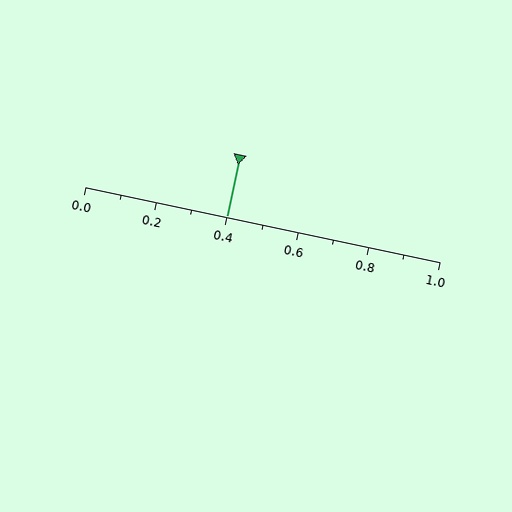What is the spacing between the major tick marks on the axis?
The major ticks are spaced 0.2 apart.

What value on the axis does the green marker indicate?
The marker indicates approximately 0.4.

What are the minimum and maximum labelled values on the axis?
The axis runs from 0.0 to 1.0.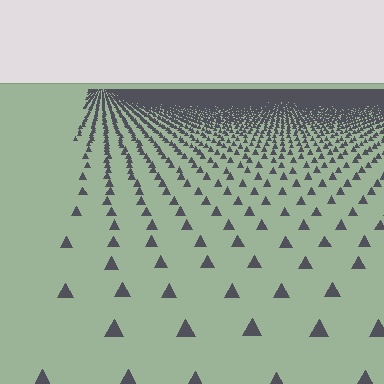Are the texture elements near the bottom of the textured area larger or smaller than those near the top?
Larger. Near the bottom, elements are closer to the viewer and appear at a bigger on-screen size.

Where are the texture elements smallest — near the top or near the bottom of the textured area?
Near the top.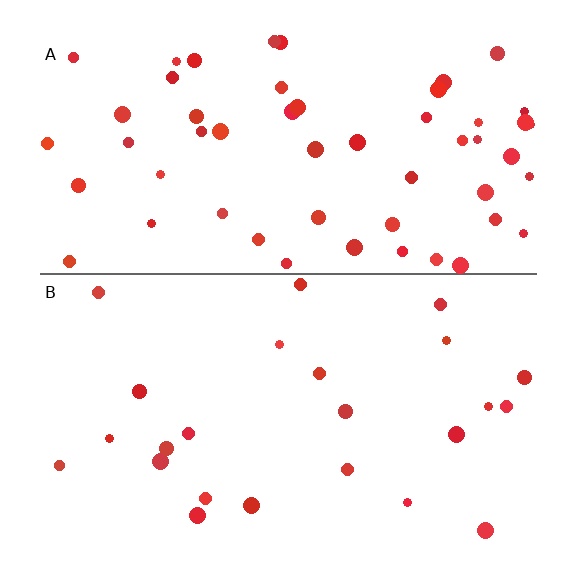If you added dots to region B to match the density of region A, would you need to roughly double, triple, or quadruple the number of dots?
Approximately double.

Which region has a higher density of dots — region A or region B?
A (the top).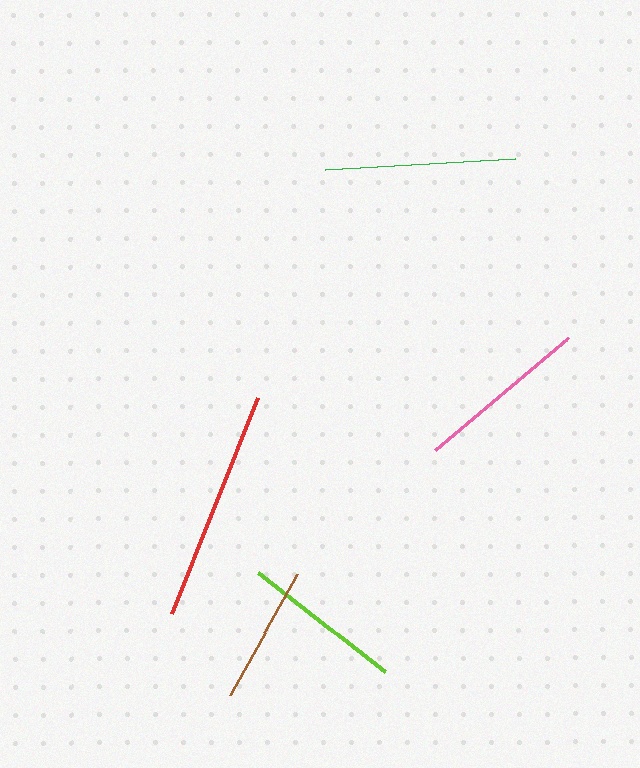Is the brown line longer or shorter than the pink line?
The pink line is longer than the brown line.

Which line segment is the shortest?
The brown line is the shortest at approximately 138 pixels.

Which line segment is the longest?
The red line is the longest at approximately 232 pixels.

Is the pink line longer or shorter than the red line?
The red line is longer than the pink line.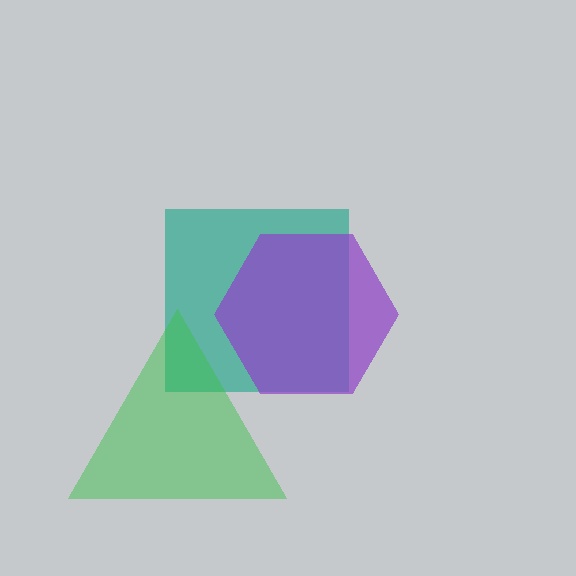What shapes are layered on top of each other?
The layered shapes are: a teal square, a green triangle, a purple hexagon.